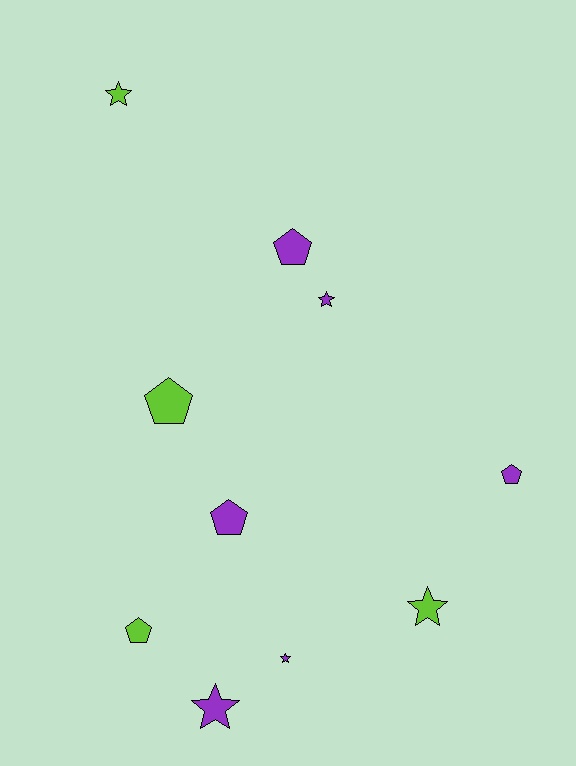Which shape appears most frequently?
Star, with 5 objects.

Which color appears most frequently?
Purple, with 6 objects.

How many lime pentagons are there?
There are 2 lime pentagons.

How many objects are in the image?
There are 10 objects.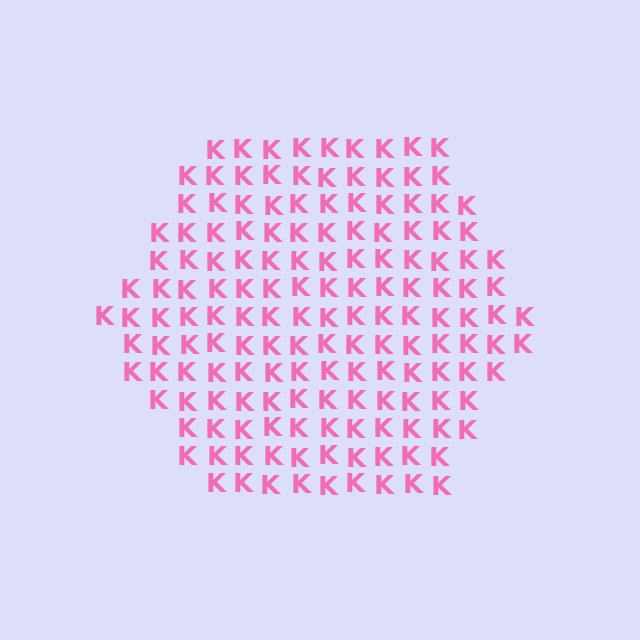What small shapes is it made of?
It is made of small letter K's.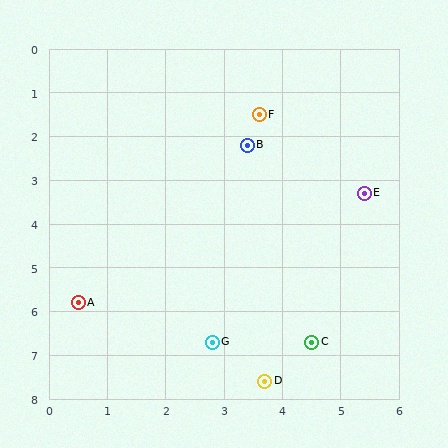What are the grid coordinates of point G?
Point G is at approximately (2.8, 6.7).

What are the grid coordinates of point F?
Point F is at approximately (3.6, 1.5).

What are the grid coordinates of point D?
Point D is at approximately (3.7, 7.6).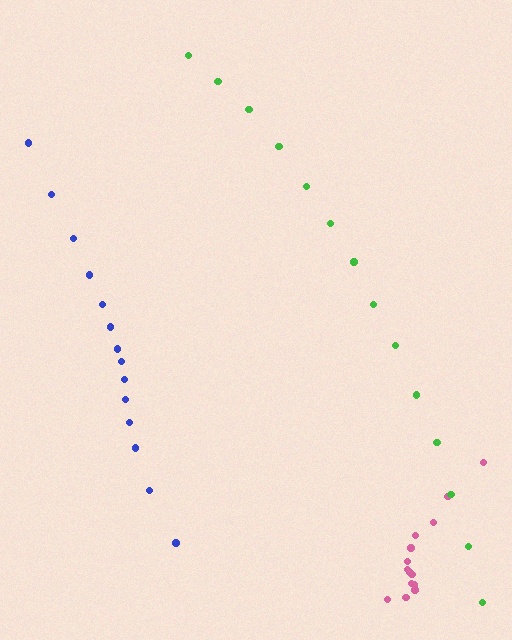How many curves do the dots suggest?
There are 3 distinct paths.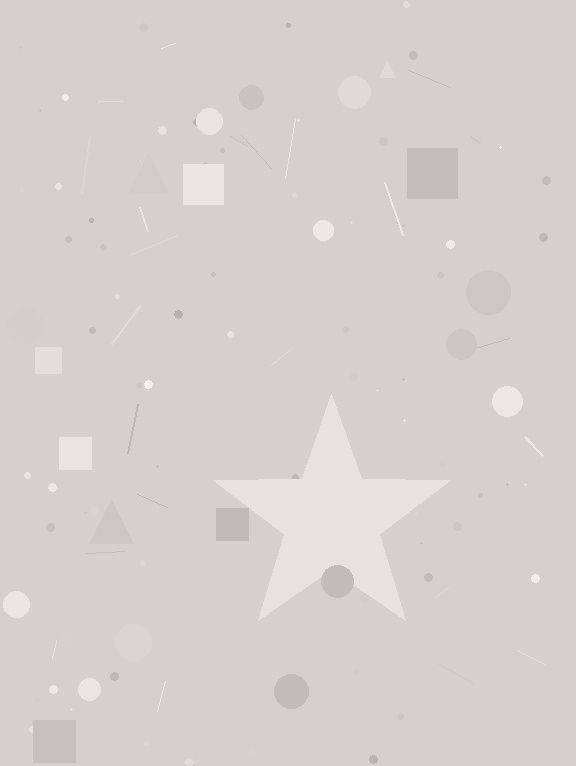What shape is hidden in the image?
A star is hidden in the image.